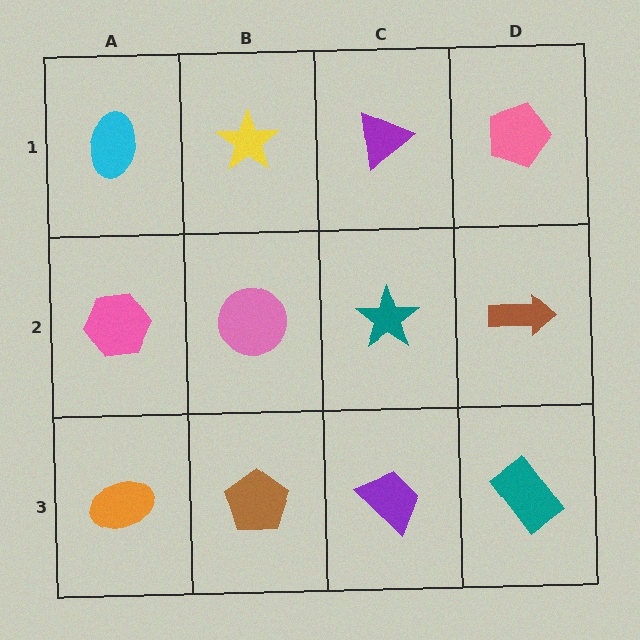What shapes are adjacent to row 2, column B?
A yellow star (row 1, column B), a brown pentagon (row 3, column B), a pink hexagon (row 2, column A), a teal star (row 2, column C).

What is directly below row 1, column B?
A pink circle.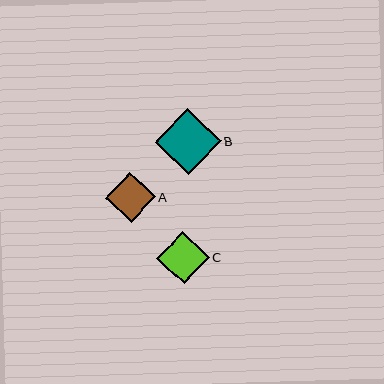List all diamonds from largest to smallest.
From largest to smallest: B, C, A.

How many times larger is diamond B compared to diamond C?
Diamond B is approximately 1.2 times the size of diamond C.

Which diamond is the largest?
Diamond B is the largest with a size of approximately 66 pixels.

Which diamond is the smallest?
Diamond A is the smallest with a size of approximately 50 pixels.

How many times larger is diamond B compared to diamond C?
Diamond B is approximately 1.2 times the size of diamond C.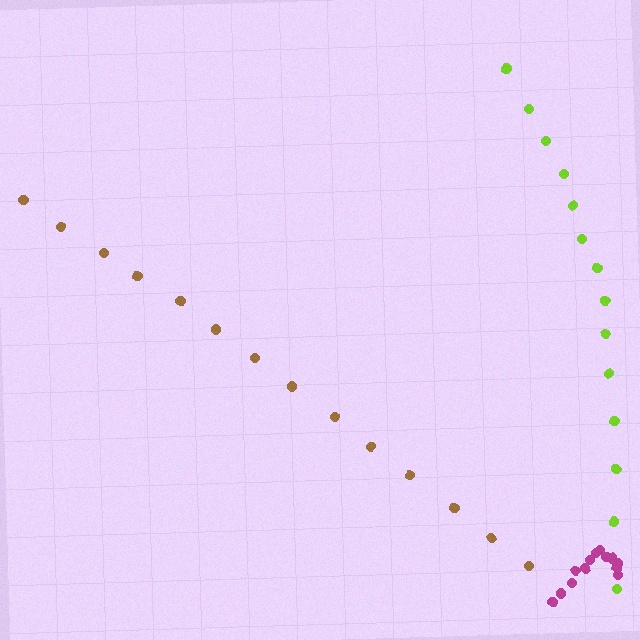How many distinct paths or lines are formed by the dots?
There are 3 distinct paths.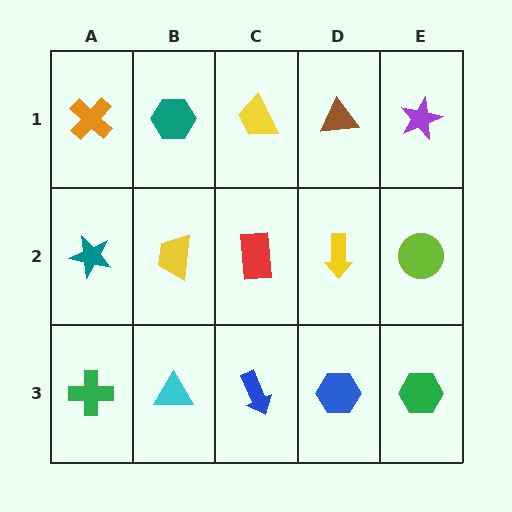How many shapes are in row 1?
5 shapes.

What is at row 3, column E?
A green hexagon.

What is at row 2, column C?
A red rectangle.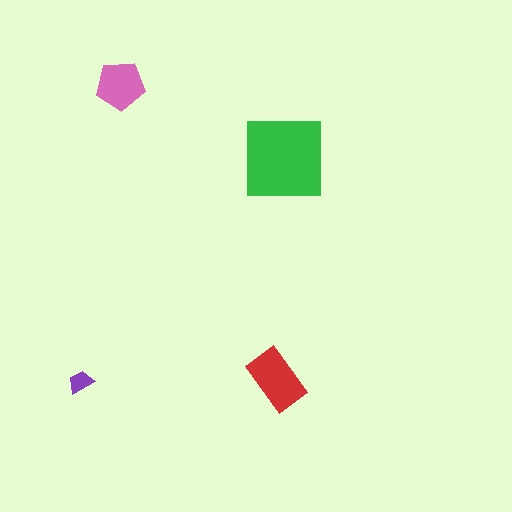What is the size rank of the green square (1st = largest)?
1st.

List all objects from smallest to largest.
The purple trapezoid, the pink pentagon, the red rectangle, the green square.